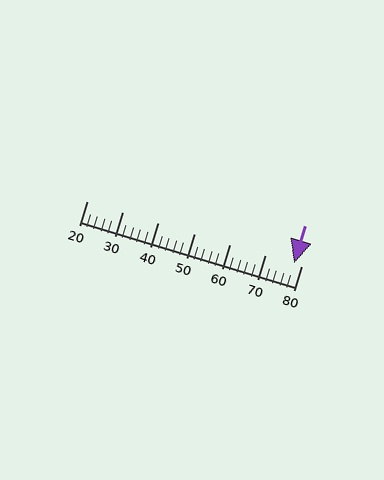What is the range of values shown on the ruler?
The ruler shows values from 20 to 80.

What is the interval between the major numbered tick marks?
The major tick marks are spaced 10 units apart.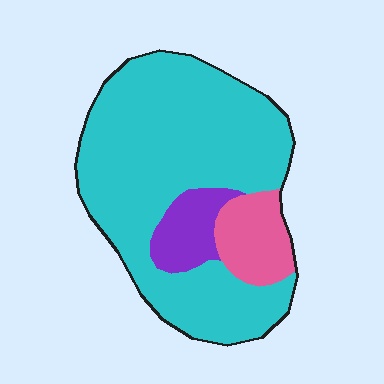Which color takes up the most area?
Cyan, at roughly 80%.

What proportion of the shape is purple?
Purple takes up less than a quarter of the shape.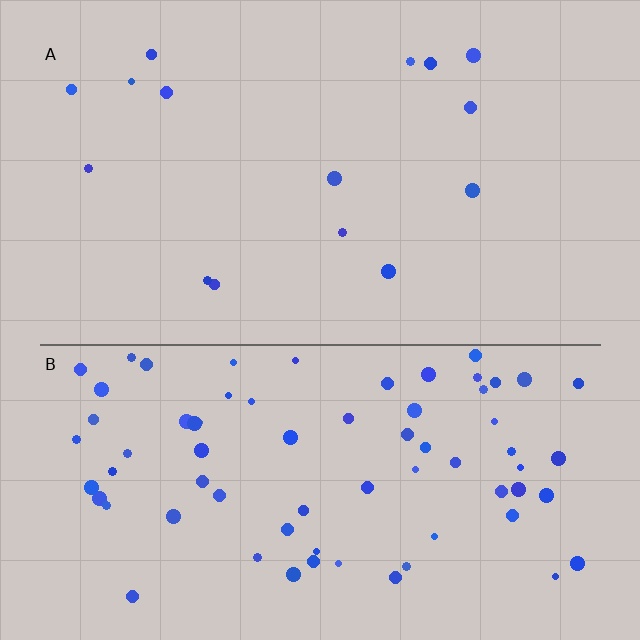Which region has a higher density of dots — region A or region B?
B (the bottom).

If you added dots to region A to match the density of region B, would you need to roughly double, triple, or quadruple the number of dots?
Approximately quadruple.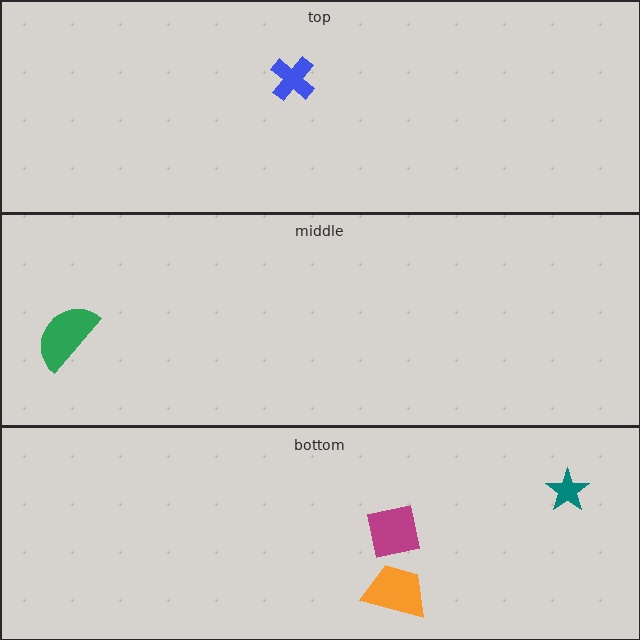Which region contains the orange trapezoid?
The bottom region.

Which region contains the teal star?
The bottom region.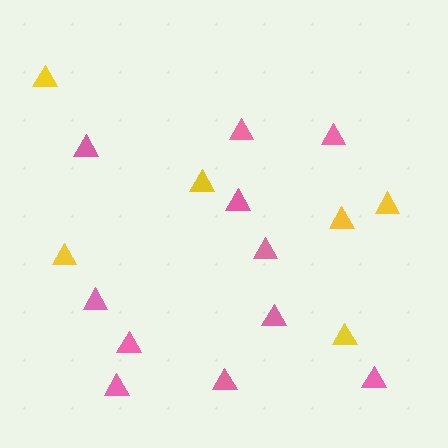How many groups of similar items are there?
There are 2 groups: one group of yellow triangles (6) and one group of pink triangles (11).